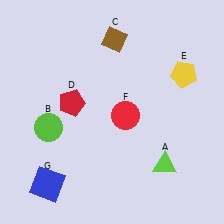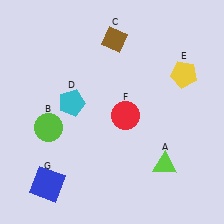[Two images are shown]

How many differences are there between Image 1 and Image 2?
There is 1 difference between the two images.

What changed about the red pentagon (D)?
In Image 1, D is red. In Image 2, it changed to cyan.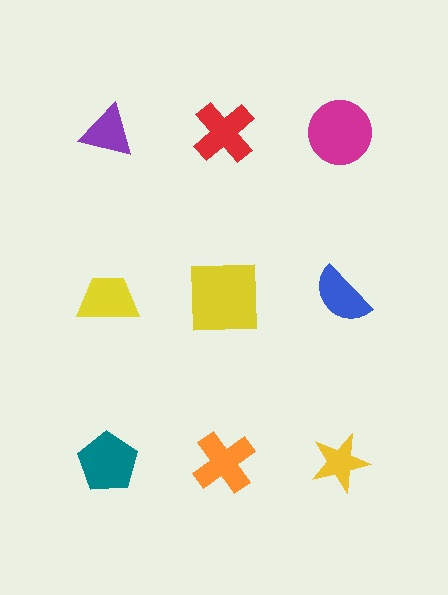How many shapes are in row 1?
3 shapes.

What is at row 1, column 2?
A red cross.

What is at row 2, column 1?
A yellow trapezoid.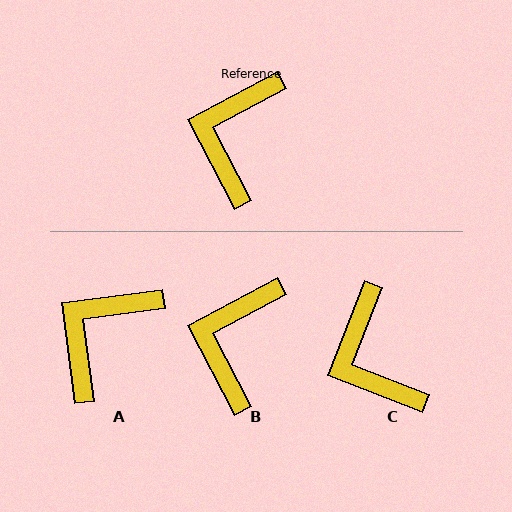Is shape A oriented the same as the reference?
No, it is off by about 20 degrees.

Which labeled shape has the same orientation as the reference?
B.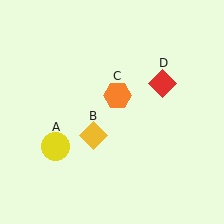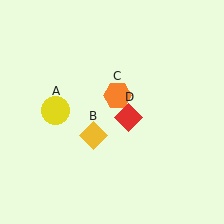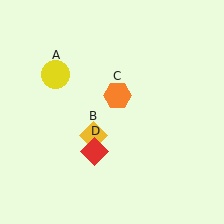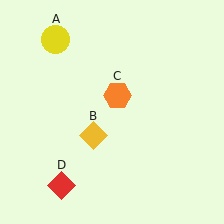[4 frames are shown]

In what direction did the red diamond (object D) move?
The red diamond (object D) moved down and to the left.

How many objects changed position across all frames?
2 objects changed position: yellow circle (object A), red diamond (object D).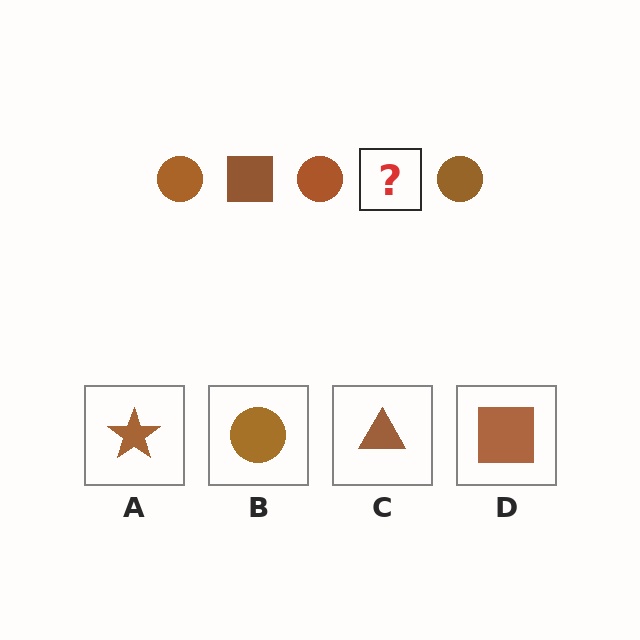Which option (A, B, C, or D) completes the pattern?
D.